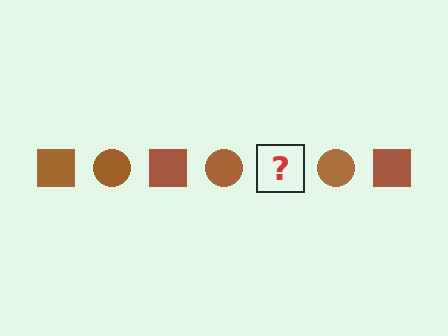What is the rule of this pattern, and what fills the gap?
The rule is that the pattern cycles through square, circle shapes in brown. The gap should be filled with a brown square.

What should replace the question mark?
The question mark should be replaced with a brown square.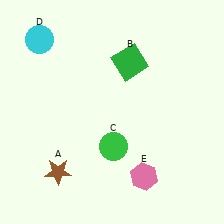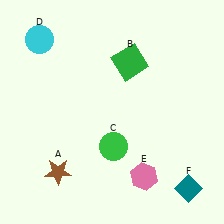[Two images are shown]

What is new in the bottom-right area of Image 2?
A teal diamond (F) was added in the bottom-right area of Image 2.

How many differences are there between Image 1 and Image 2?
There is 1 difference between the two images.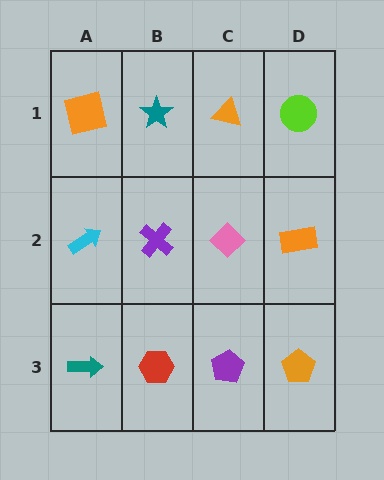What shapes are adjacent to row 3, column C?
A pink diamond (row 2, column C), a red hexagon (row 3, column B), an orange pentagon (row 3, column D).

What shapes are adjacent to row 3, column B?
A purple cross (row 2, column B), a teal arrow (row 3, column A), a purple pentagon (row 3, column C).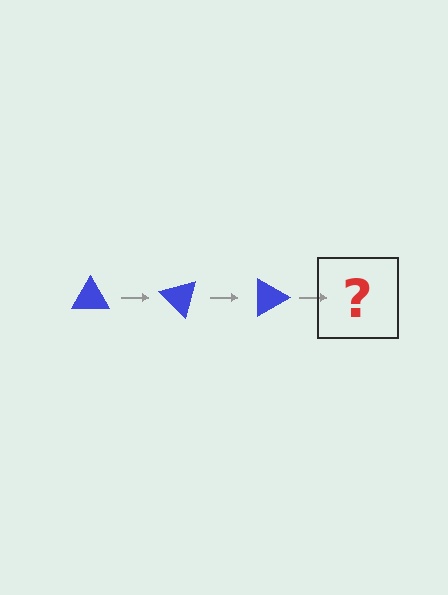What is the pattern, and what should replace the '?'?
The pattern is that the triangle rotates 45 degrees each step. The '?' should be a blue triangle rotated 135 degrees.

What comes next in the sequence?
The next element should be a blue triangle rotated 135 degrees.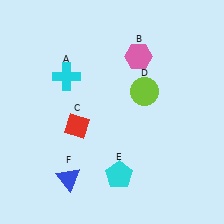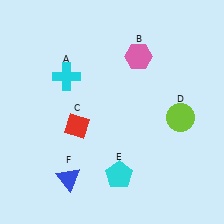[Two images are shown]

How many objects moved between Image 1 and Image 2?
1 object moved between the two images.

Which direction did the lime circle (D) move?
The lime circle (D) moved right.